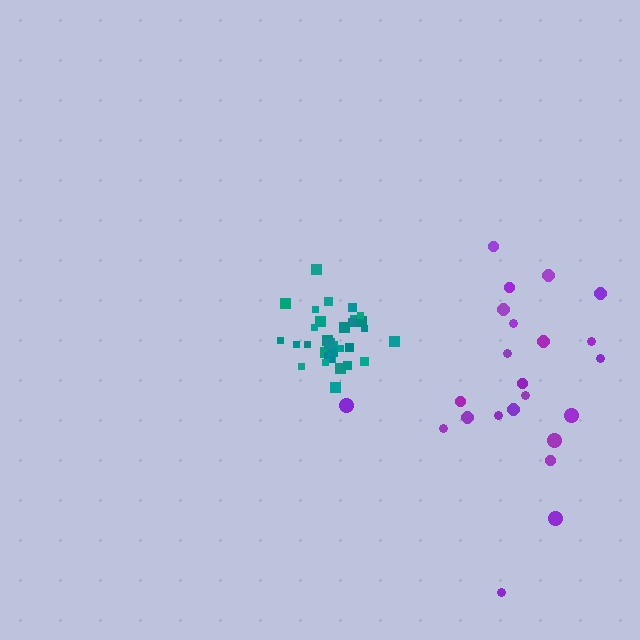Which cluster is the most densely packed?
Teal.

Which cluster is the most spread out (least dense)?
Purple.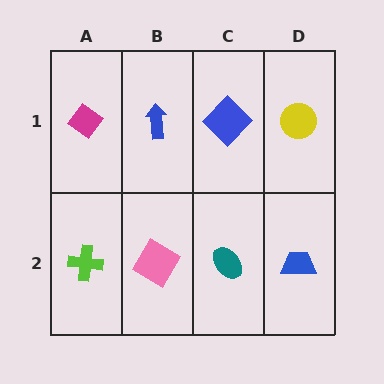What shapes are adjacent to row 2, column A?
A magenta diamond (row 1, column A), a pink diamond (row 2, column B).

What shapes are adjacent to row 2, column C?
A blue diamond (row 1, column C), a pink diamond (row 2, column B), a blue trapezoid (row 2, column D).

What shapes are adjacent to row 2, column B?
A blue arrow (row 1, column B), a lime cross (row 2, column A), a teal ellipse (row 2, column C).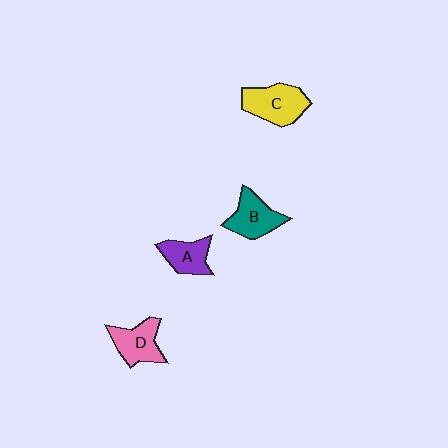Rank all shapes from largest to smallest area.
From largest to smallest: C (yellow), B (teal), D (pink), A (purple).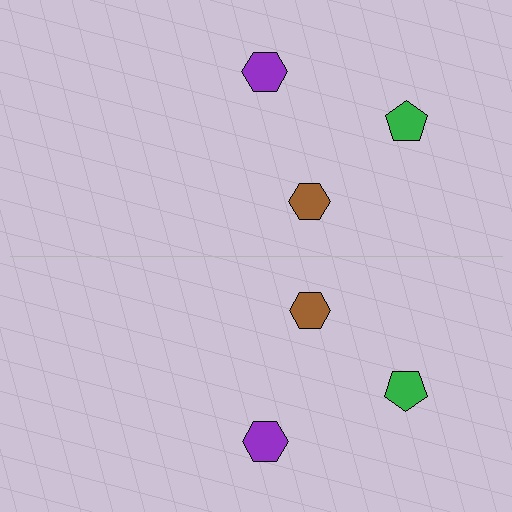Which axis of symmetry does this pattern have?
The pattern has a horizontal axis of symmetry running through the center of the image.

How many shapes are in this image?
There are 6 shapes in this image.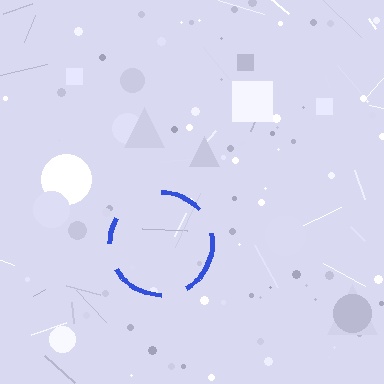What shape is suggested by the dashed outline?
The dashed outline suggests a circle.